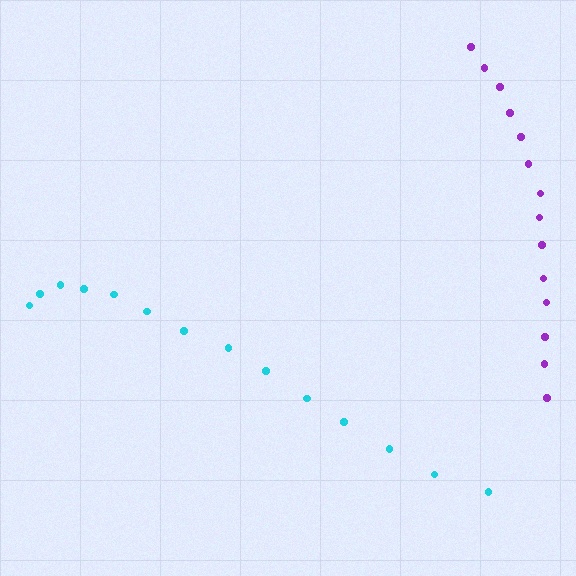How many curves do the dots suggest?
There are 2 distinct paths.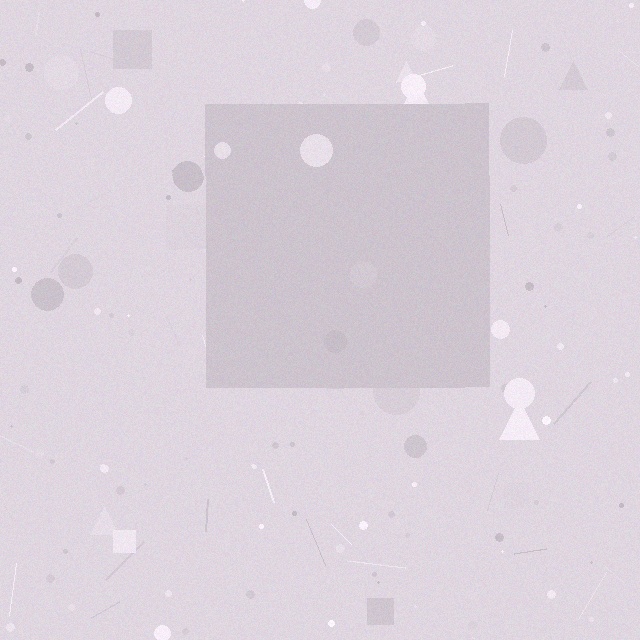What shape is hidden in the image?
A square is hidden in the image.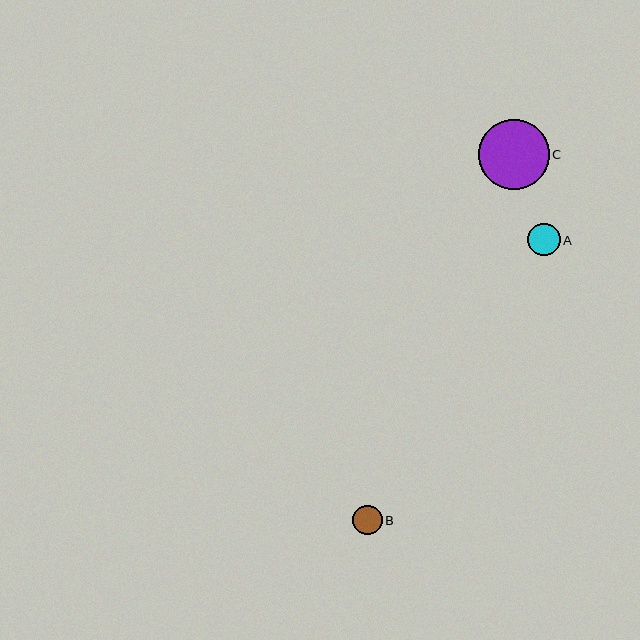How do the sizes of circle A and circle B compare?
Circle A and circle B are approximately the same size.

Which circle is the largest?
Circle C is the largest with a size of approximately 70 pixels.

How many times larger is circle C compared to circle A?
Circle C is approximately 2.2 times the size of circle A.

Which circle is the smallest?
Circle B is the smallest with a size of approximately 29 pixels.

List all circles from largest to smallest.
From largest to smallest: C, A, B.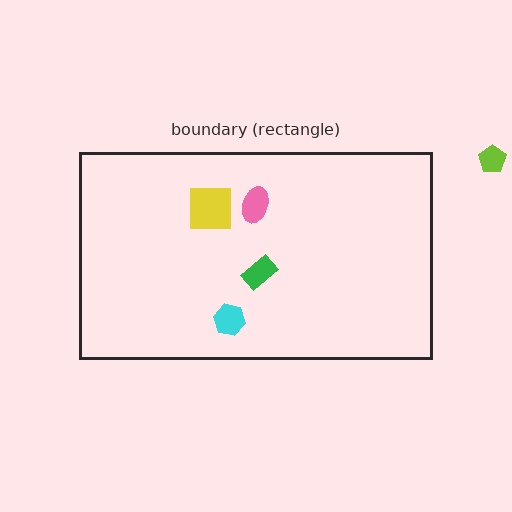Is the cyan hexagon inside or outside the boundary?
Inside.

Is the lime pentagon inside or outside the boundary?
Outside.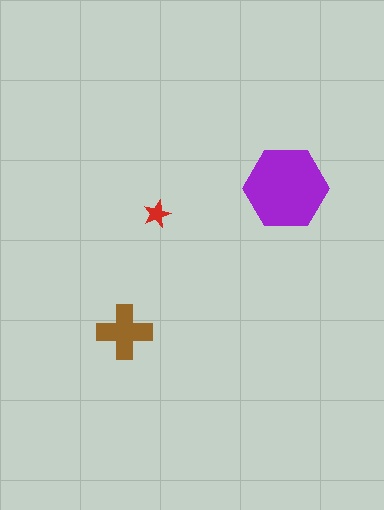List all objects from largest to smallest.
The purple hexagon, the brown cross, the red star.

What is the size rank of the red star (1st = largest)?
3rd.